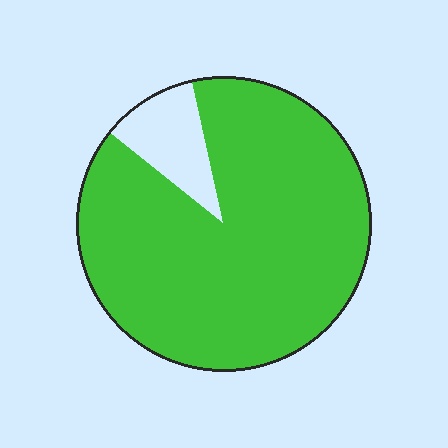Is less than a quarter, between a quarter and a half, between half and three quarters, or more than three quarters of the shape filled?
More than three quarters.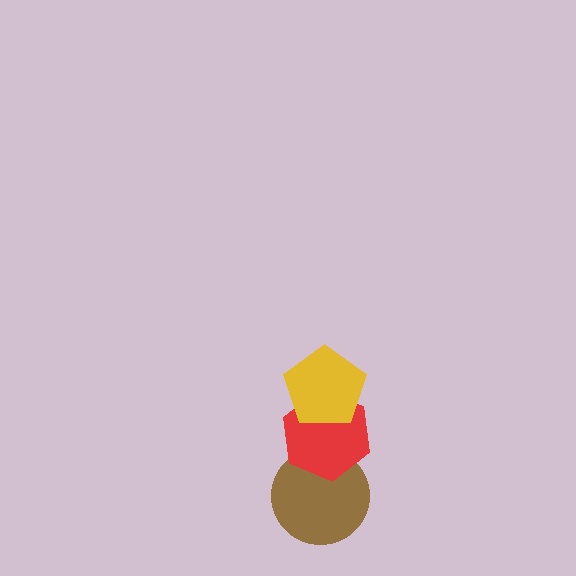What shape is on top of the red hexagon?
The yellow pentagon is on top of the red hexagon.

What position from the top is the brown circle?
The brown circle is 3rd from the top.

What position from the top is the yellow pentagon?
The yellow pentagon is 1st from the top.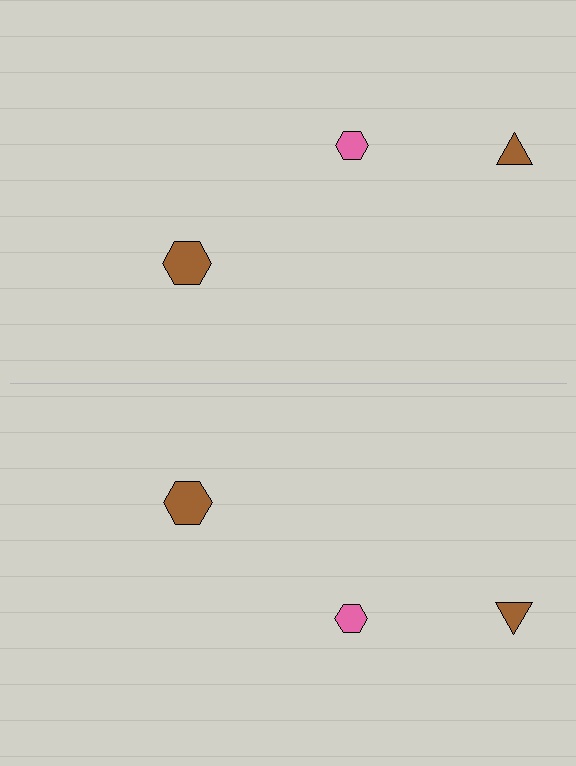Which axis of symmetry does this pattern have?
The pattern has a horizontal axis of symmetry running through the center of the image.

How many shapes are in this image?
There are 6 shapes in this image.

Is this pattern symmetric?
Yes, this pattern has bilateral (reflection) symmetry.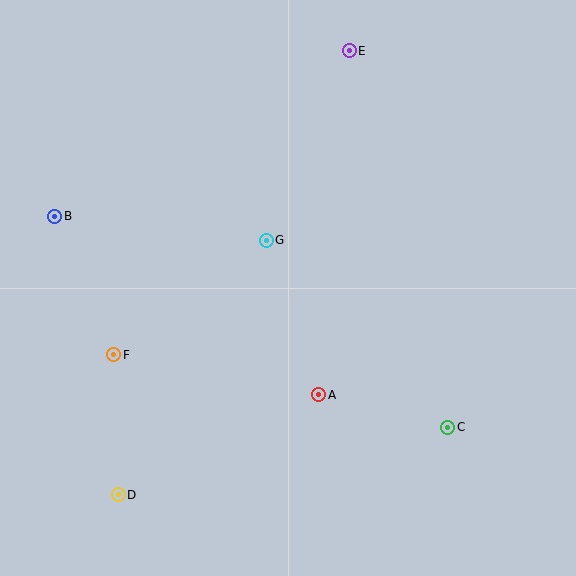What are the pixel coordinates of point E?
Point E is at (349, 51).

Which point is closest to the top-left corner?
Point B is closest to the top-left corner.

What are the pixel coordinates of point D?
Point D is at (118, 495).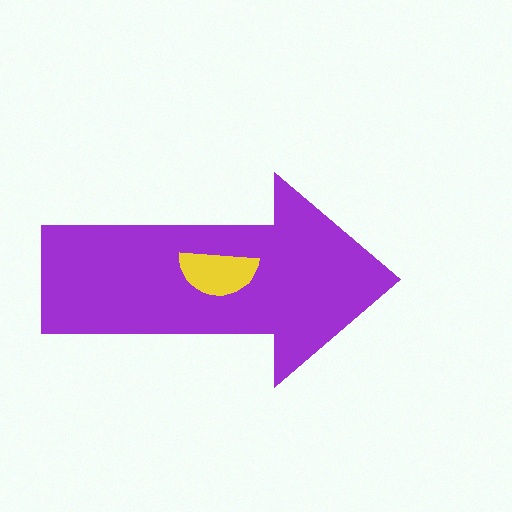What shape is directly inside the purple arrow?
The yellow semicircle.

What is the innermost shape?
The yellow semicircle.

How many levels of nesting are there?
2.